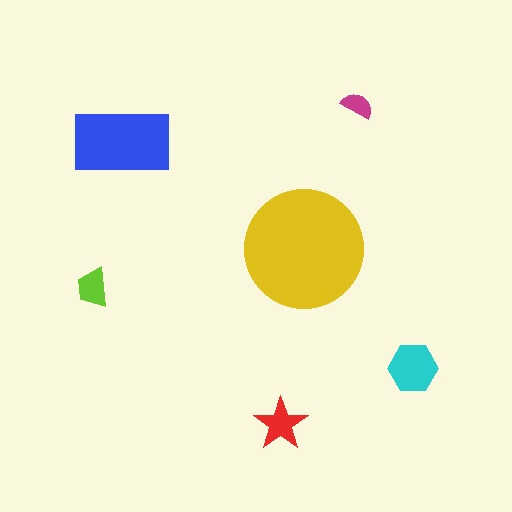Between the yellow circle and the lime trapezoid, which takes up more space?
The yellow circle.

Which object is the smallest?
The magenta semicircle.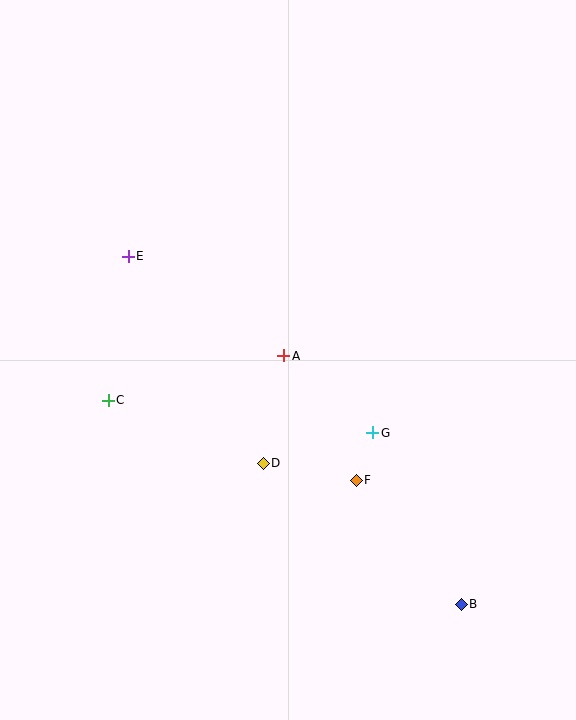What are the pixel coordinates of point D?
Point D is at (263, 463).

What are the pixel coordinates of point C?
Point C is at (108, 400).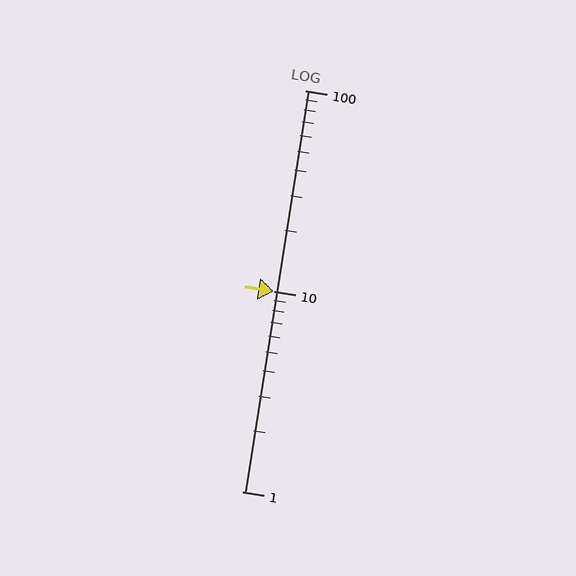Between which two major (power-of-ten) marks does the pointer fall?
The pointer is between 10 and 100.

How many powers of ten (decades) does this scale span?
The scale spans 2 decades, from 1 to 100.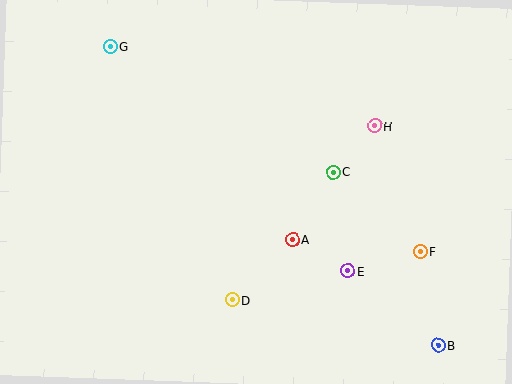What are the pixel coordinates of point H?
Point H is at (375, 126).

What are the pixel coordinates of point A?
Point A is at (293, 240).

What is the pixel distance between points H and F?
The distance between H and F is 134 pixels.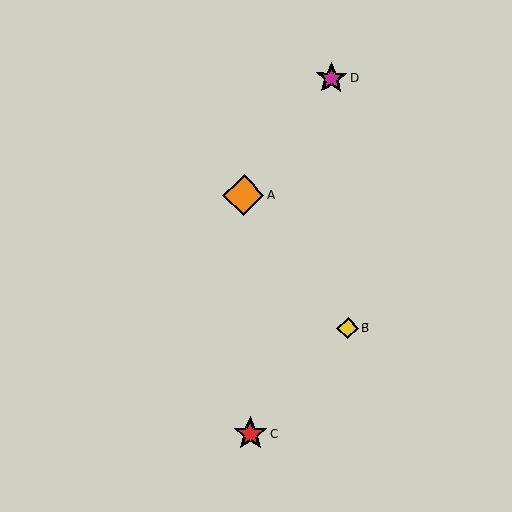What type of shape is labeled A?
Shape A is an orange diamond.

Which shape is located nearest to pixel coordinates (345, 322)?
The yellow diamond (labeled B) at (348, 328) is nearest to that location.